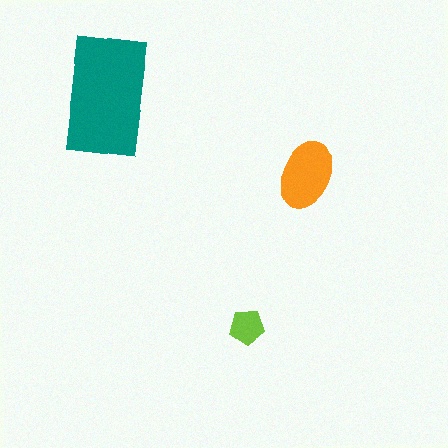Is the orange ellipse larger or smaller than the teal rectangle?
Smaller.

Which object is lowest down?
The lime pentagon is bottommost.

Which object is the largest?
The teal rectangle.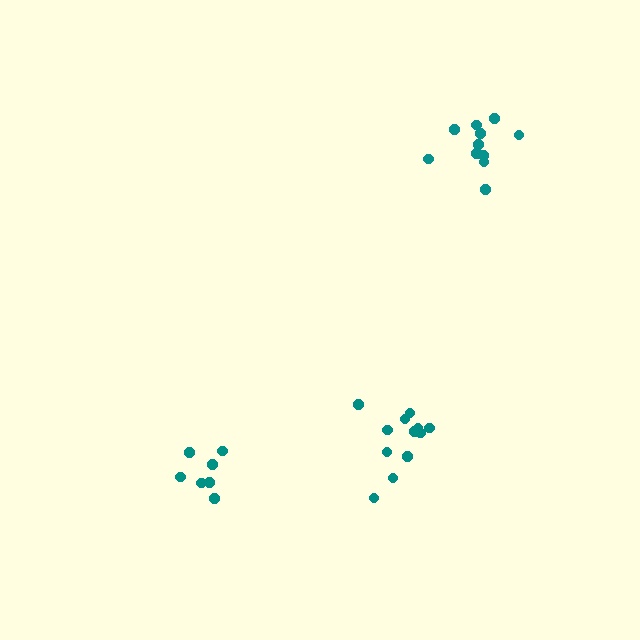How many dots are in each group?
Group 1: 12 dots, Group 2: 11 dots, Group 3: 7 dots (30 total).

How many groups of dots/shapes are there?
There are 3 groups.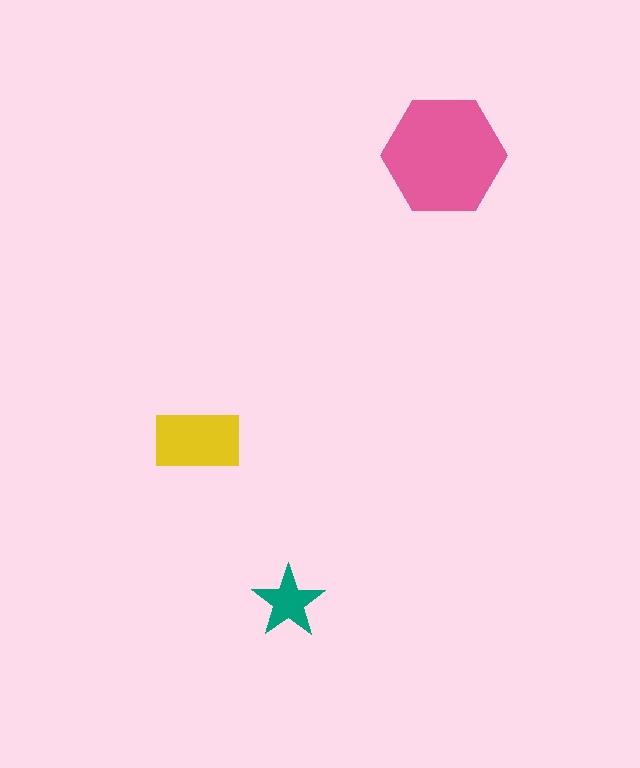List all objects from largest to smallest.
The pink hexagon, the yellow rectangle, the teal star.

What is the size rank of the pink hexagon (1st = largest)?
1st.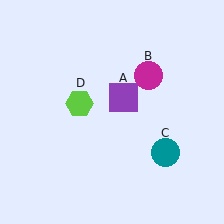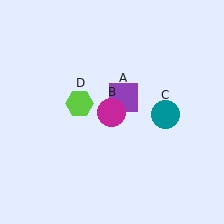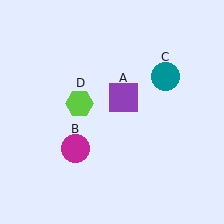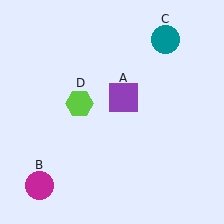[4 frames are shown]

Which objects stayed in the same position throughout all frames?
Purple square (object A) and lime hexagon (object D) remained stationary.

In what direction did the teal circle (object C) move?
The teal circle (object C) moved up.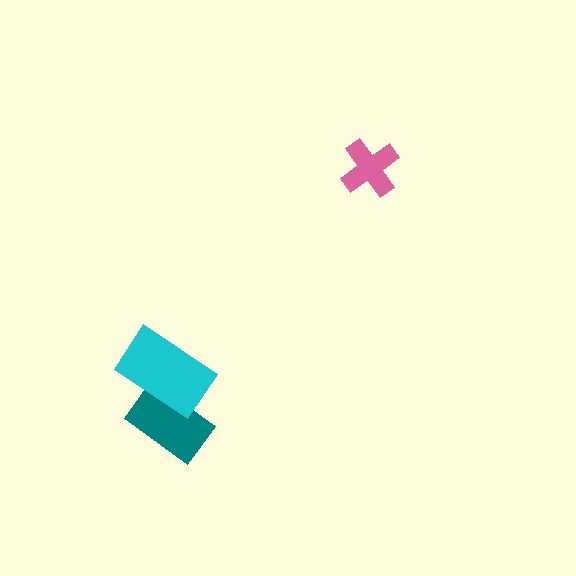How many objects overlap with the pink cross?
0 objects overlap with the pink cross.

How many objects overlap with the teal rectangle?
1 object overlaps with the teal rectangle.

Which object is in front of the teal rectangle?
The cyan rectangle is in front of the teal rectangle.